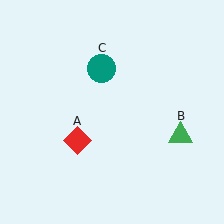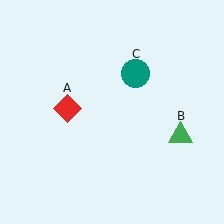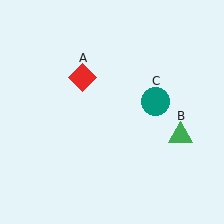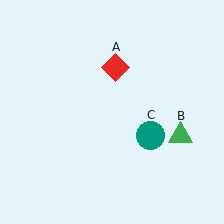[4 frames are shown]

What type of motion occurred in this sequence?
The red diamond (object A), teal circle (object C) rotated clockwise around the center of the scene.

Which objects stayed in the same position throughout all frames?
Green triangle (object B) remained stationary.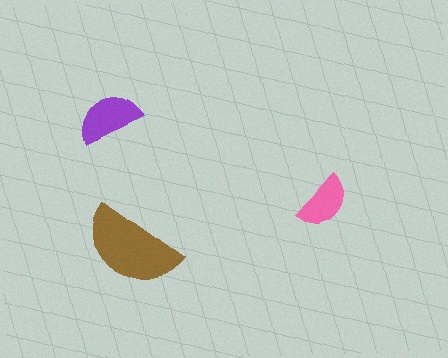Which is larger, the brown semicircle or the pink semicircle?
The brown one.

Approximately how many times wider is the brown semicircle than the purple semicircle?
About 1.5 times wider.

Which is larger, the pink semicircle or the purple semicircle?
The purple one.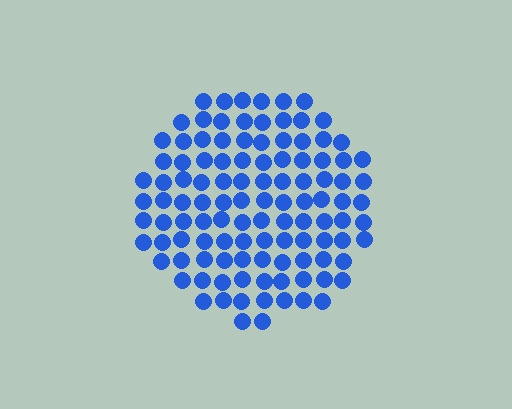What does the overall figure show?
The overall figure shows a circle.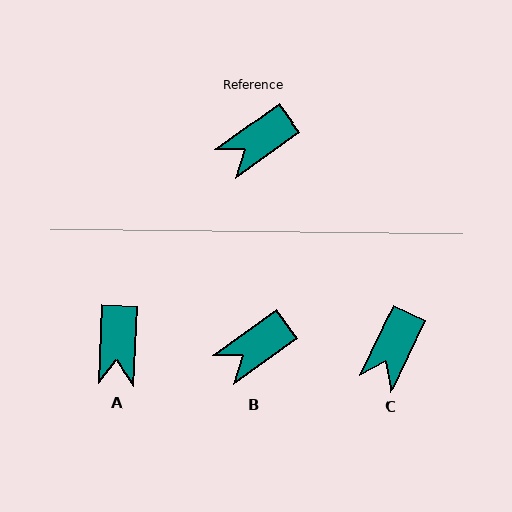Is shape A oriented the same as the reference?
No, it is off by about 52 degrees.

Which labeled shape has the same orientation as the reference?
B.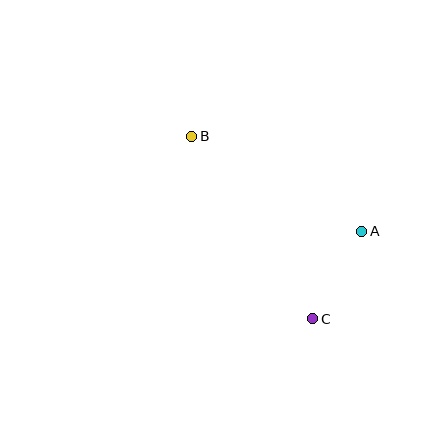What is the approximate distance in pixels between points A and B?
The distance between A and B is approximately 195 pixels.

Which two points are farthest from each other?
Points B and C are farthest from each other.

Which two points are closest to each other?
Points A and C are closest to each other.